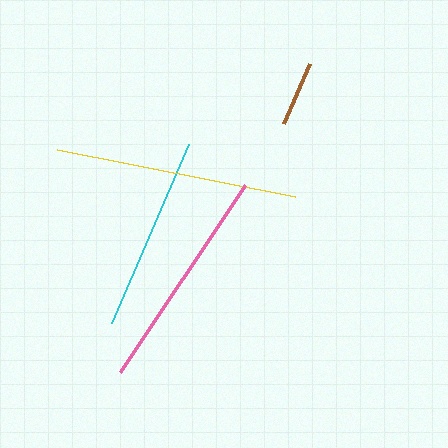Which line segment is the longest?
The yellow line is the longest at approximately 243 pixels.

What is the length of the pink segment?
The pink segment is approximately 225 pixels long.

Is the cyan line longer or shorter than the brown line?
The cyan line is longer than the brown line.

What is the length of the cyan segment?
The cyan segment is approximately 195 pixels long.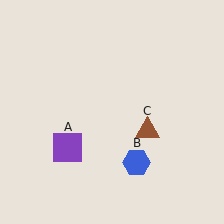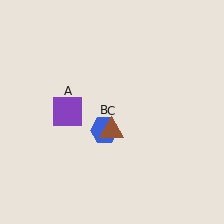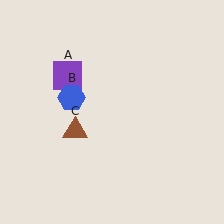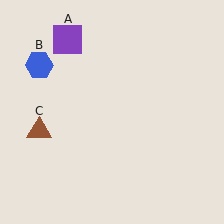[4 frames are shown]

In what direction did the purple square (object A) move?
The purple square (object A) moved up.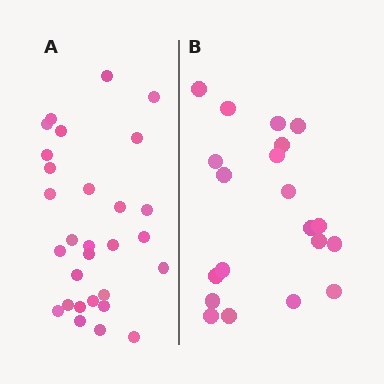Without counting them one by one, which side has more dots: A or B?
Region A (the left region) has more dots.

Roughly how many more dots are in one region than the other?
Region A has roughly 8 or so more dots than region B.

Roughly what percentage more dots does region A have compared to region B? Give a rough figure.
About 45% more.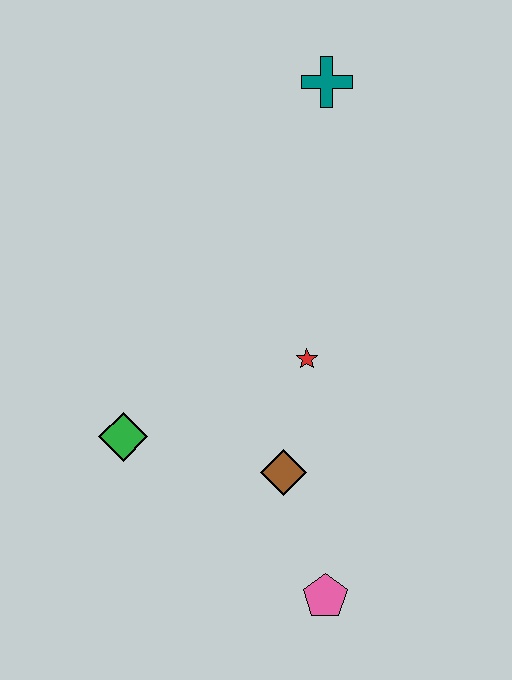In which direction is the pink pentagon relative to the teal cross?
The pink pentagon is below the teal cross.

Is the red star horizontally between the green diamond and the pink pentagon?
Yes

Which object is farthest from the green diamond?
The teal cross is farthest from the green diamond.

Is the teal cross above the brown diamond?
Yes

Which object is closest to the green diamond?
The brown diamond is closest to the green diamond.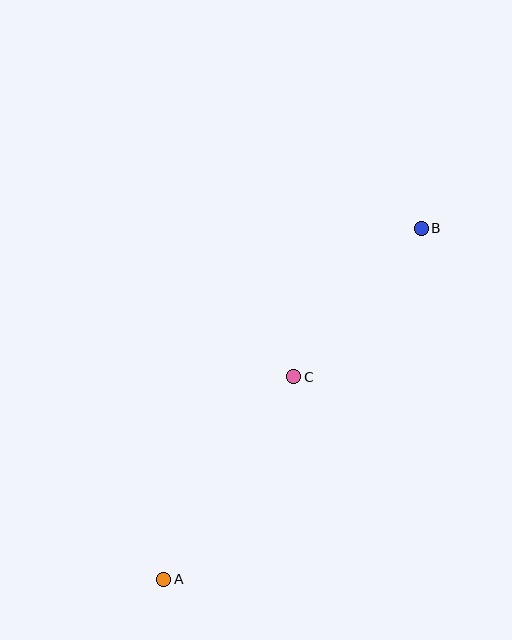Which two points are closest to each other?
Points B and C are closest to each other.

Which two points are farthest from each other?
Points A and B are farthest from each other.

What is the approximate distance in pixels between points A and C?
The distance between A and C is approximately 241 pixels.